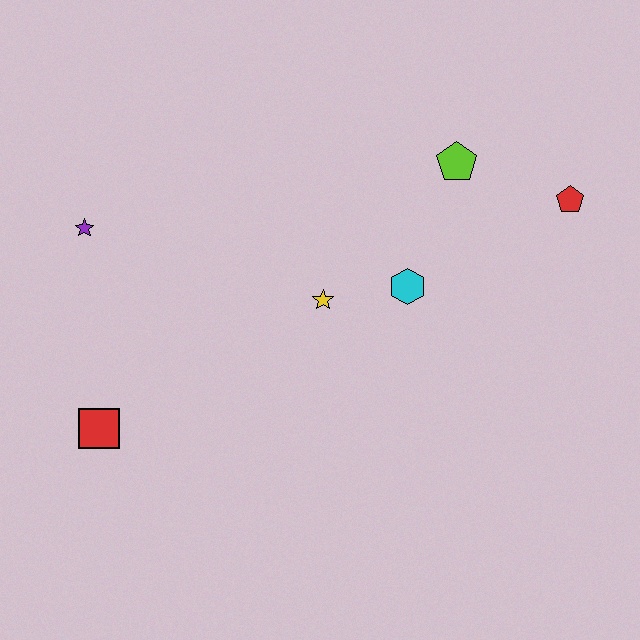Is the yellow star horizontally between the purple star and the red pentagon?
Yes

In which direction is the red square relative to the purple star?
The red square is below the purple star.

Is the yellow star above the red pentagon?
No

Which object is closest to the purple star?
The red square is closest to the purple star.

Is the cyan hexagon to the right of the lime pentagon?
No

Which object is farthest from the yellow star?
The red pentagon is farthest from the yellow star.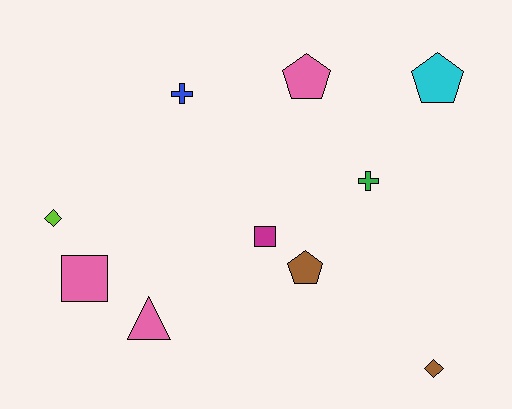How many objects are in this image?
There are 10 objects.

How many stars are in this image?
There are no stars.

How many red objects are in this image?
There are no red objects.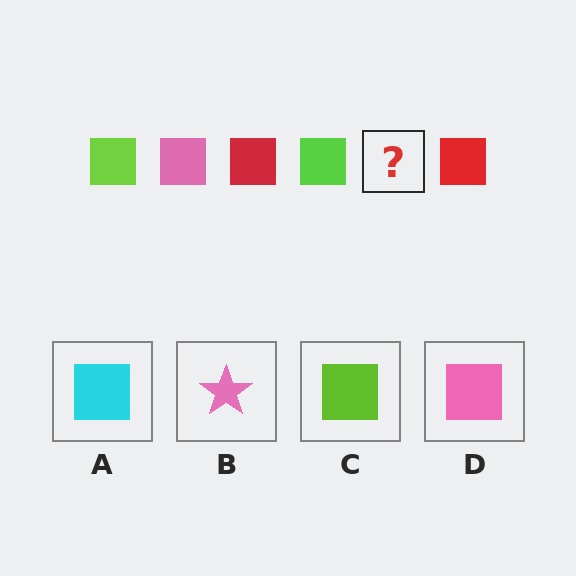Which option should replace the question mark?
Option D.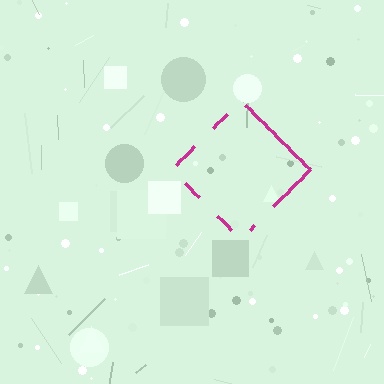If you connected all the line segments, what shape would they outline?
They would outline a diamond.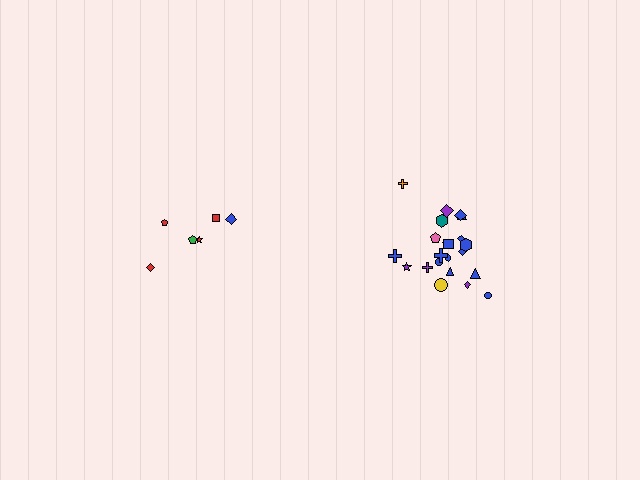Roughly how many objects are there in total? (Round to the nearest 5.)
Roughly 30 objects in total.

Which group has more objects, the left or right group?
The right group.